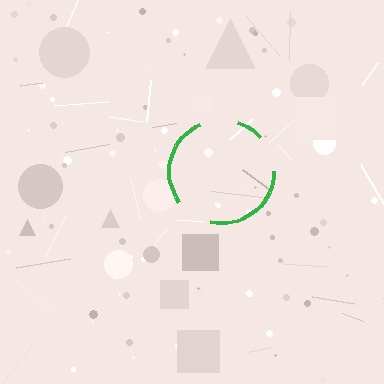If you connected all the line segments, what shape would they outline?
They would outline a circle.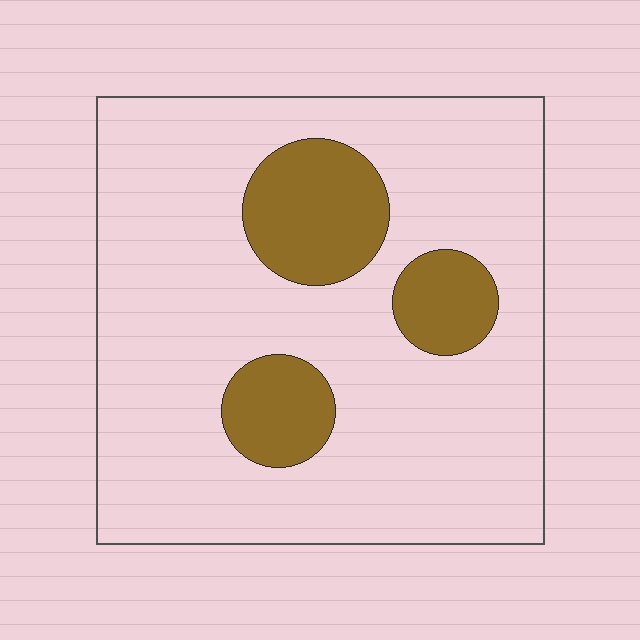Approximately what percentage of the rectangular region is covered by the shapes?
Approximately 20%.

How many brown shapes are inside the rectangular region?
3.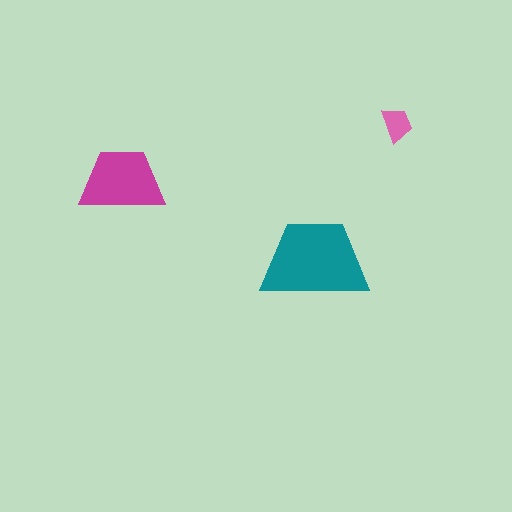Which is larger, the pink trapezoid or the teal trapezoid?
The teal one.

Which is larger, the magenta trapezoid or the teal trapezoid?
The teal one.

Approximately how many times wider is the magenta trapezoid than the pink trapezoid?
About 2.5 times wider.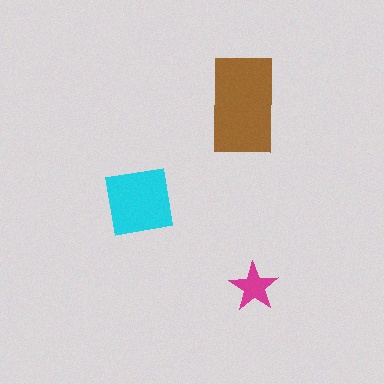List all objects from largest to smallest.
The brown rectangle, the cyan square, the magenta star.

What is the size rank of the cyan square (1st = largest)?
2nd.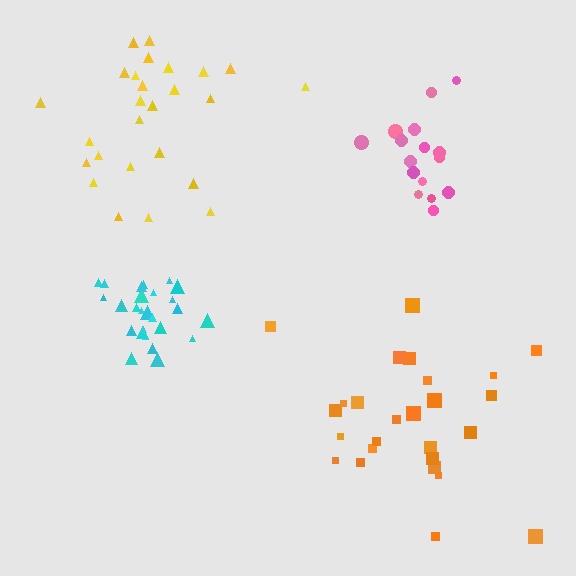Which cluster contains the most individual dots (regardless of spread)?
Yellow (26).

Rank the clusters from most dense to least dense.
cyan, pink, yellow, orange.